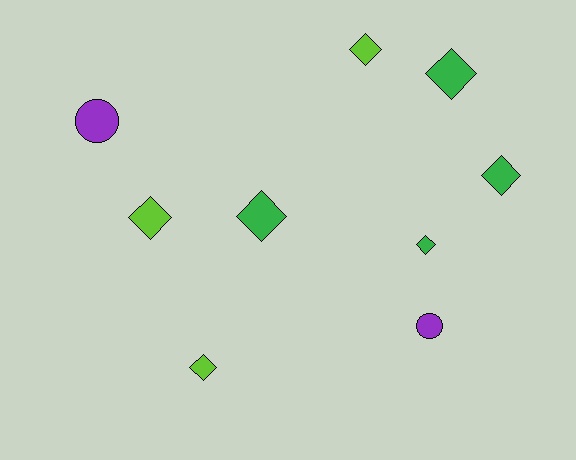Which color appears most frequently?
Green, with 4 objects.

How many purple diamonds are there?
There are no purple diamonds.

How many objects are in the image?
There are 9 objects.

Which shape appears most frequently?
Diamond, with 7 objects.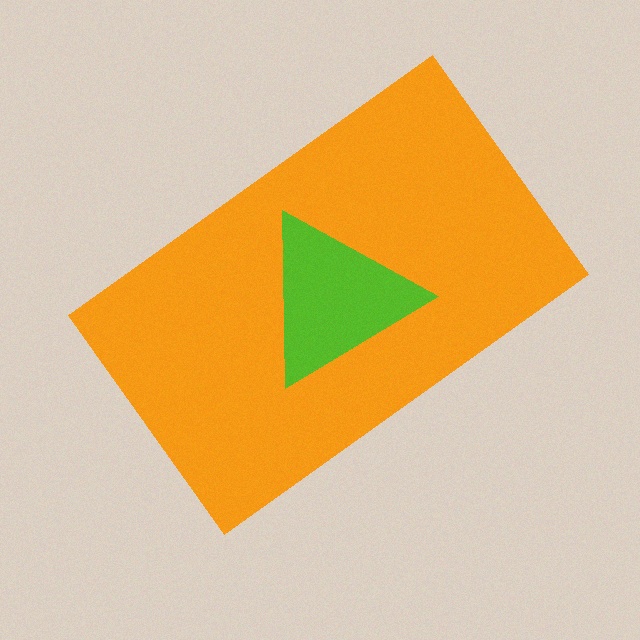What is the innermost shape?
The lime triangle.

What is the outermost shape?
The orange rectangle.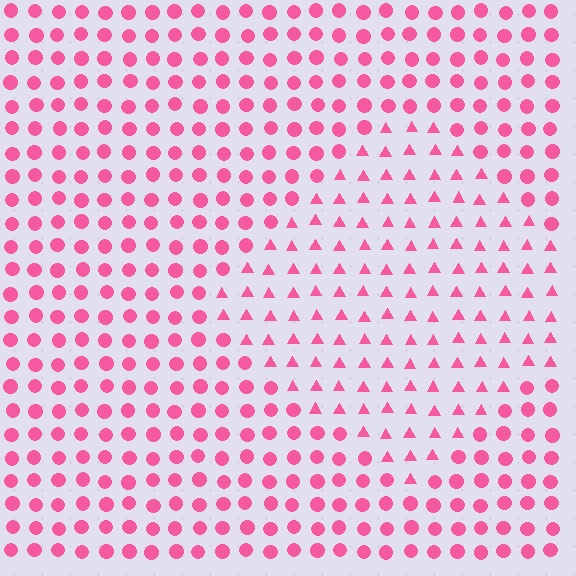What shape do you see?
I see a diamond.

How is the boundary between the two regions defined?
The boundary is defined by a change in element shape: triangles inside vs. circles outside. All elements share the same color and spacing.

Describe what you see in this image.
The image is filled with small pink elements arranged in a uniform grid. A diamond-shaped region contains triangles, while the surrounding area contains circles. The boundary is defined purely by the change in element shape.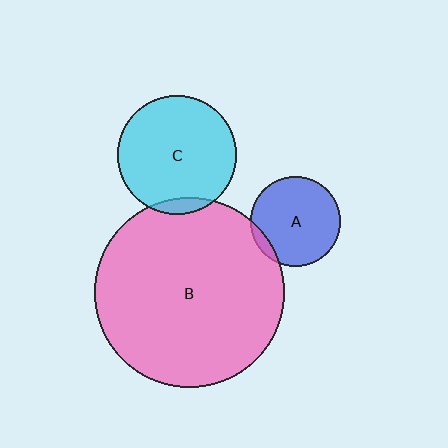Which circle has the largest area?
Circle B (pink).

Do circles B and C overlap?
Yes.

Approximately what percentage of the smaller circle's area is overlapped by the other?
Approximately 5%.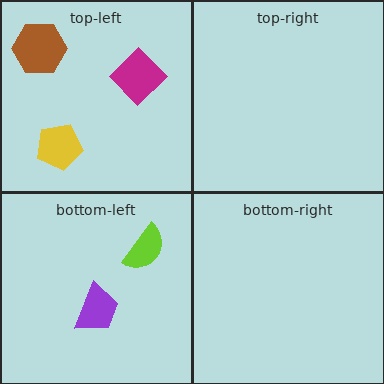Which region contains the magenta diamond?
The top-left region.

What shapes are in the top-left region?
The yellow pentagon, the magenta diamond, the brown hexagon.